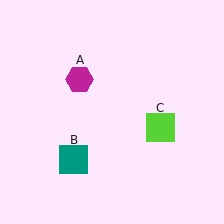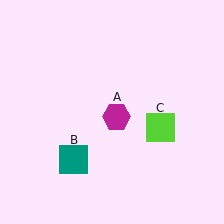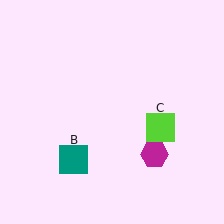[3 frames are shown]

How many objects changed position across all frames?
1 object changed position: magenta hexagon (object A).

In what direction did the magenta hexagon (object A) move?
The magenta hexagon (object A) moved down and to the right.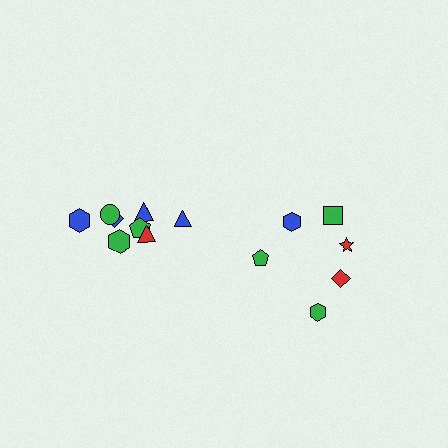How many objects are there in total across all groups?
There are 14 objects.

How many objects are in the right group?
There are 6 objects.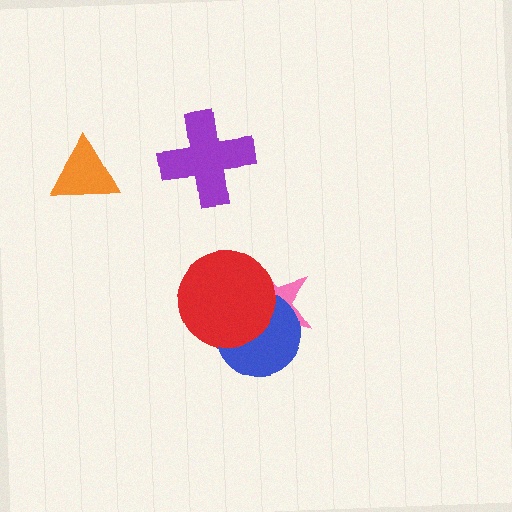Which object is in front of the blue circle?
The red circle is in front of the blue circle.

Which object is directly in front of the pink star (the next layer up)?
The blue circle is directly in front of the pink star.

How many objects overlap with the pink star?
2 objects overlap with the pink star.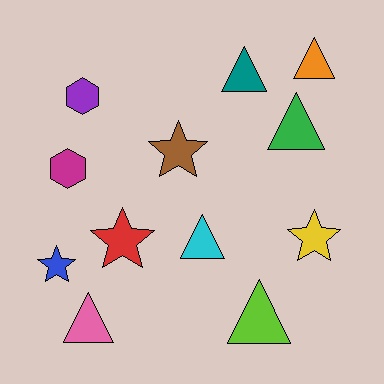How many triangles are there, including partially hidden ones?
There are 6 triangles.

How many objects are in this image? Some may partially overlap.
There are 12 objects.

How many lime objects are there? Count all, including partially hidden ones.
There is 1 lime object.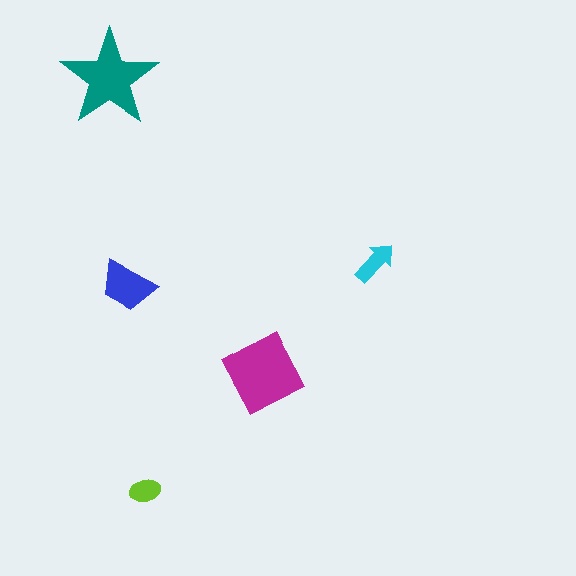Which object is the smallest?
The lime ellipse.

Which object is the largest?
The magenta diamond.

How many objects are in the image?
There are 5 objects in the image.